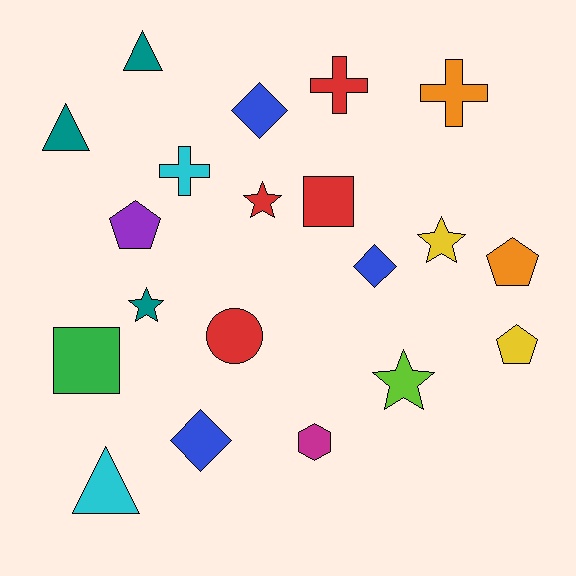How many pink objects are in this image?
There are no pink objects.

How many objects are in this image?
There are 20 objects.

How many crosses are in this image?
There are 3 crosses.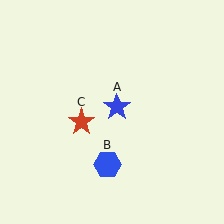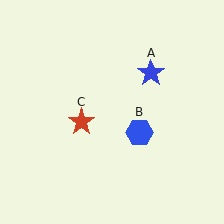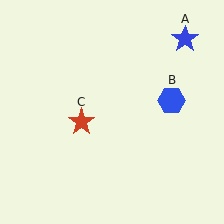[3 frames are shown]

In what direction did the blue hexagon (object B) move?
The blue hexagon (object B) moved up and to the right.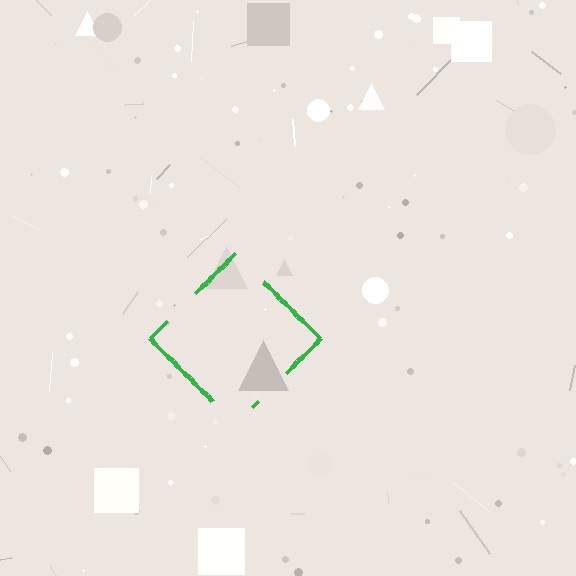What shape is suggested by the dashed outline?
The dashed outline suggests a diamond.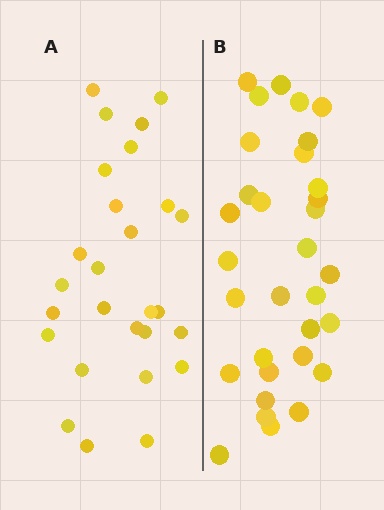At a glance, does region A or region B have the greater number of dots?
Region B (the right region) has more dots.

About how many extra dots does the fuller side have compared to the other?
Region B has about 5 more dots than region A.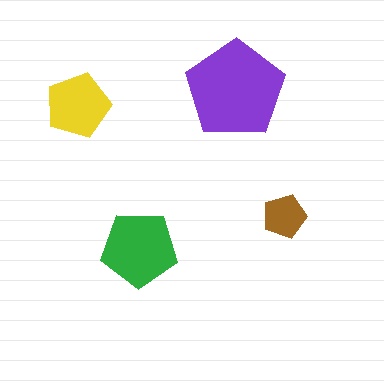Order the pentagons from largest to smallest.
the purple one, the green one, the yellow one, the brown one.